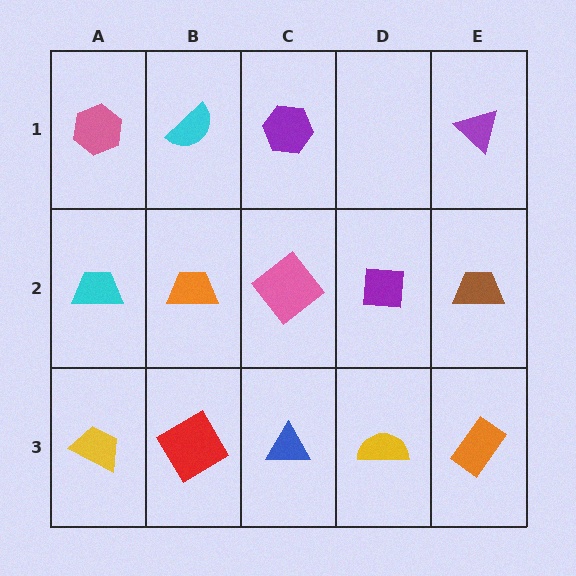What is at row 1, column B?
A cyan semicircle.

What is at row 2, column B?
An orange trapezoid.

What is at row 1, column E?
A purple triangle.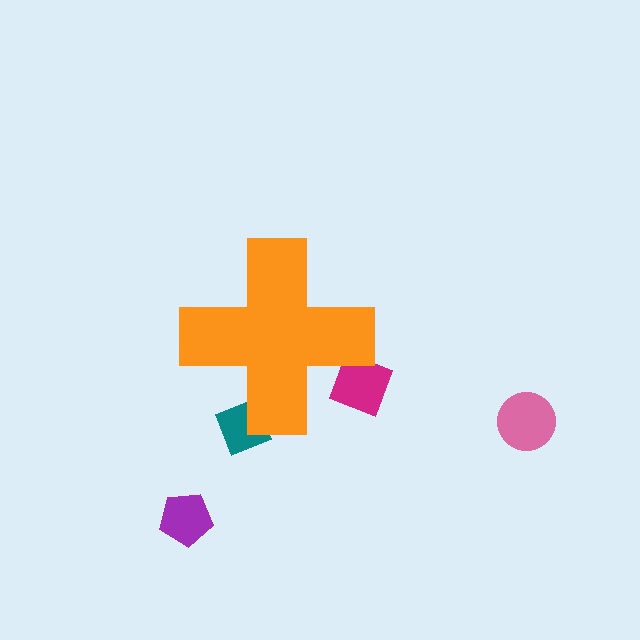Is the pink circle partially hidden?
No, the pink circle is fully visible.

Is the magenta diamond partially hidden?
Yes, the magenta diamond is partially hidden behind the orange cross.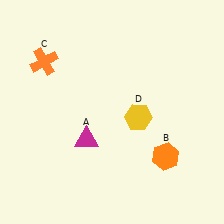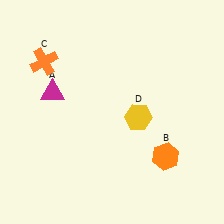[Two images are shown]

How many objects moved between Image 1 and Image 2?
1 object moved between the two images.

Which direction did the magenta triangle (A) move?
The magenta triangle (A) moved up.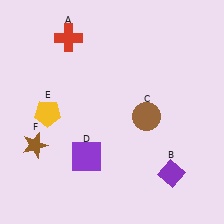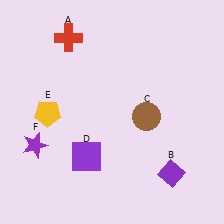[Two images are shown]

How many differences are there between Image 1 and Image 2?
There is 1 difference between the two images.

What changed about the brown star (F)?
In Image 1, F is brown. In Image 2, it changed to purple.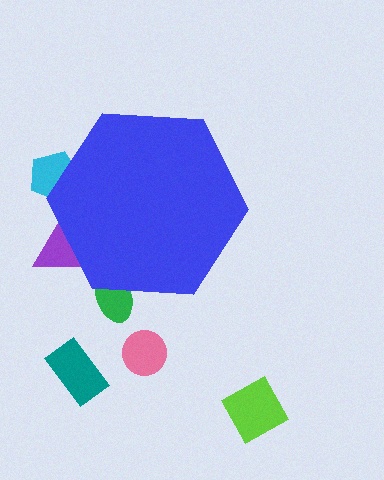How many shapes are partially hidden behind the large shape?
3 shapes are partially hidden.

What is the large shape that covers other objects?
A blue hexagon.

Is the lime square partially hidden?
No, the lime square is fully visible.